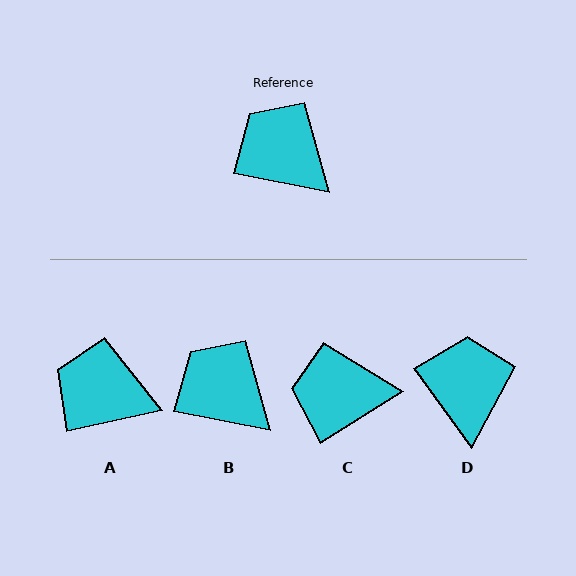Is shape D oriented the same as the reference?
No, it is off by about 44 degrees.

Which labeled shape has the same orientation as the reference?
B.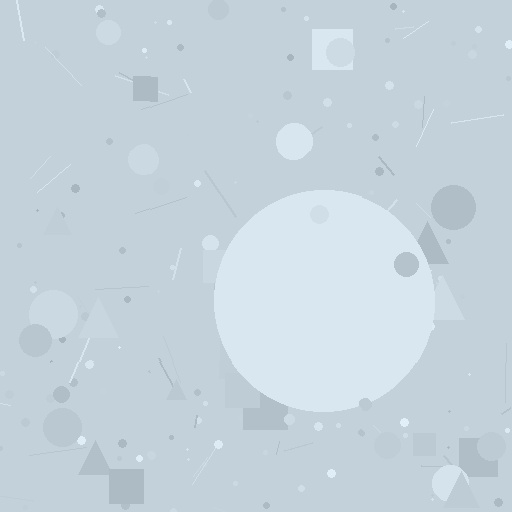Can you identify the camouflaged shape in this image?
The camouflaged shape is a circle.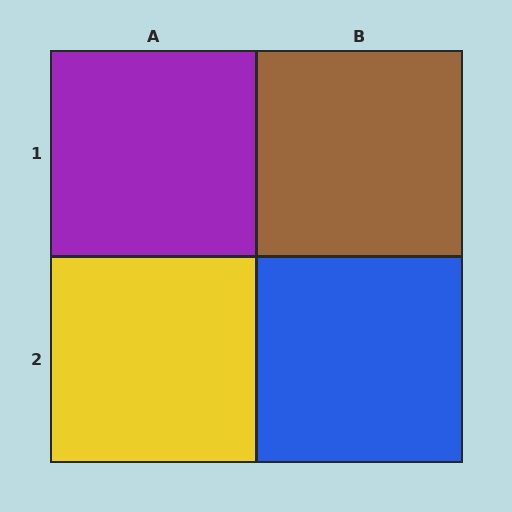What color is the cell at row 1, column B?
Brown.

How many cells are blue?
1 cell is blue.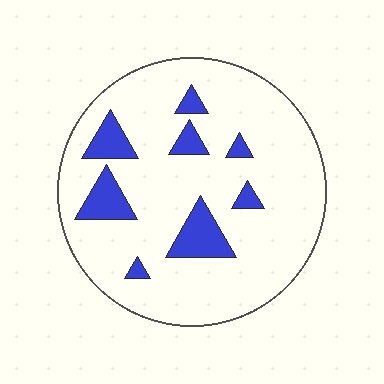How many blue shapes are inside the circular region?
8.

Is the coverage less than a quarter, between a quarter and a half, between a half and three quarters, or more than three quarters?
Less than a quarter.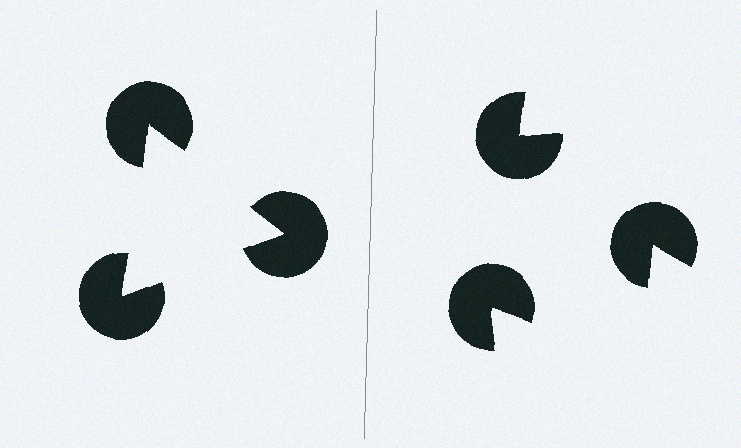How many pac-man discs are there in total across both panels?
6 — 3 on each side.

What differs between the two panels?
The pac-man discs are positioned identically on both sides; only the wedge orientations differ. On the left they align to a triangle; on the right they are misaligned.